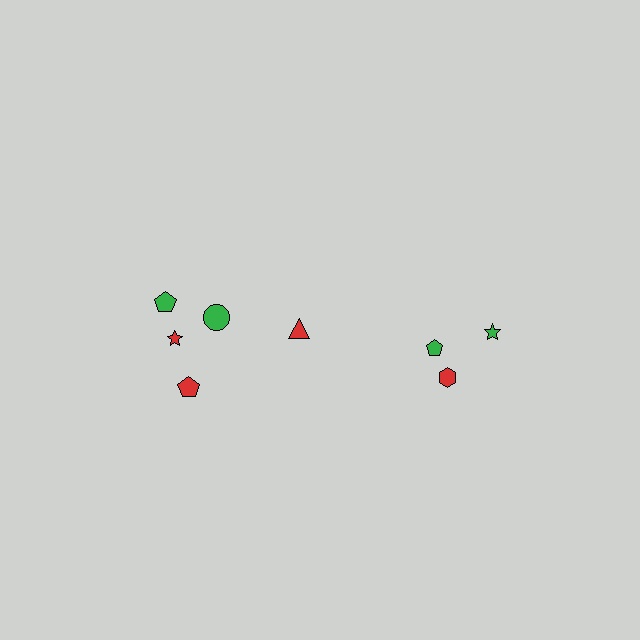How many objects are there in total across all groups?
There are 8 objects.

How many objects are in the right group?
There are 3 objects.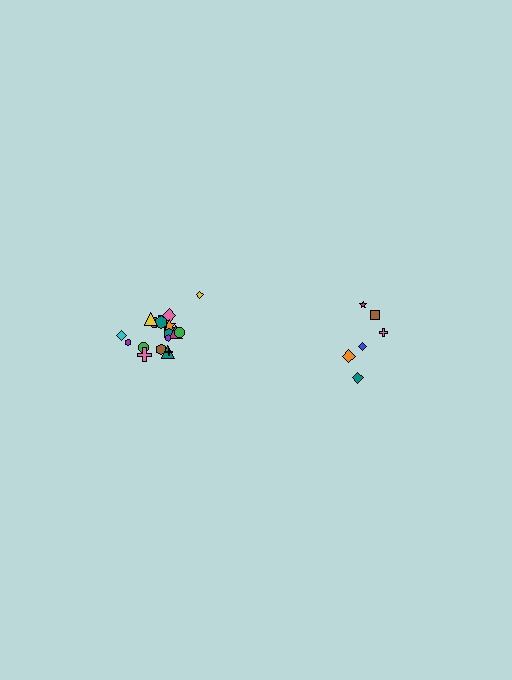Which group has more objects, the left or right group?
The left group.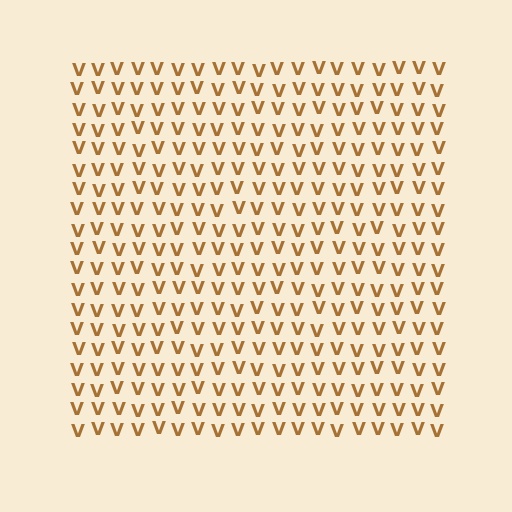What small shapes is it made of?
It is made of small letter V's.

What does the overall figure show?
The overall figure shows a square.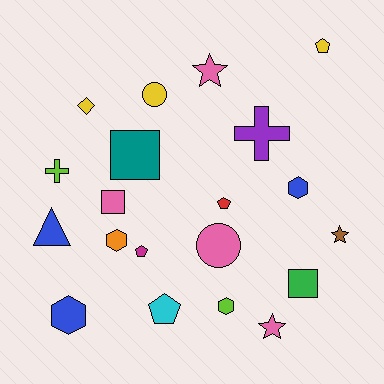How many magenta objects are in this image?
There is 1 magenta object.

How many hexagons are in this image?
There are 4 hexagons.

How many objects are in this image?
There are 20 objects.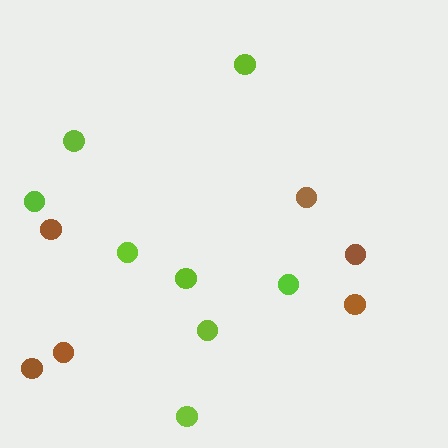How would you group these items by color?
There are 2 groups: one group of brown circles (6) and one group of lime circles (8).